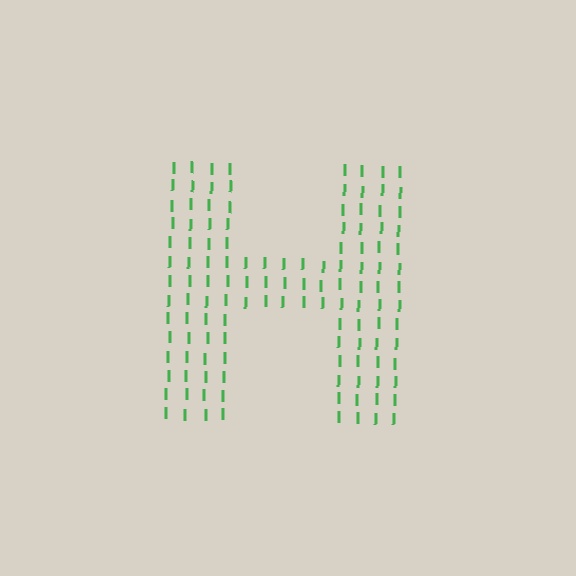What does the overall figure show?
The overall figure shows the letter H.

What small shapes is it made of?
It is made of small letter I's.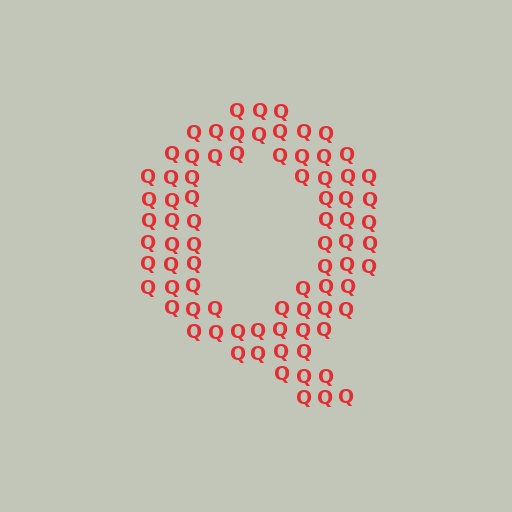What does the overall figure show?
The overall figure shows the letter Q.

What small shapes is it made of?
It is made of small letter Q's.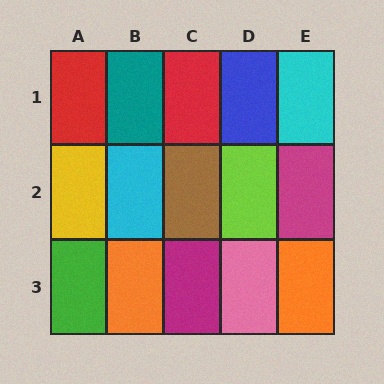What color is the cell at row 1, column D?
Blue.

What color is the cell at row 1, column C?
Red.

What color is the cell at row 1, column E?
Cyan.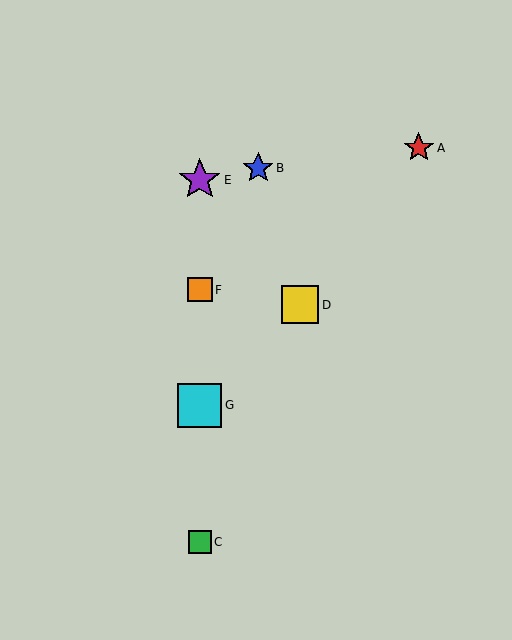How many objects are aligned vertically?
4 objects (C, E, F, G) are aligned vertically.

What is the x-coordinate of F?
Object F is at x≈200.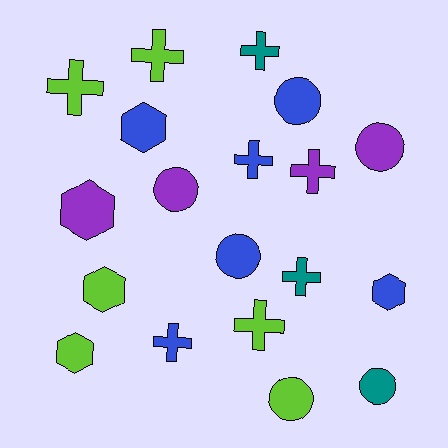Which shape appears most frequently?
Cross, with 8 objects.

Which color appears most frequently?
Blue, with 6 objects.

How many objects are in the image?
There are 19 objects.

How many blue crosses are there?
There are 2 blue crosses.